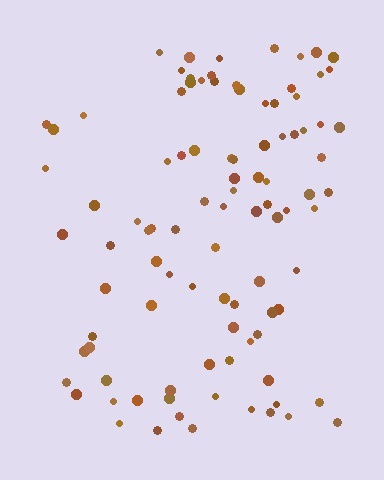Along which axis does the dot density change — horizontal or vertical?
Horizontal.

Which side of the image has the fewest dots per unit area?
The left.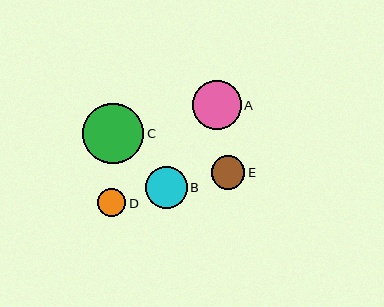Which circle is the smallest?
Circle D is the smallest with a size of approximately 28 pixels.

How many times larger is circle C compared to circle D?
Circle C is approximately 2.2 times the size of circle D.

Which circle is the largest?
Circle C is the largest with a size of approximately 61 pixels.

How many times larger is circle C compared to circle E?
Circle C is approximately 1.8 times the size of circle E.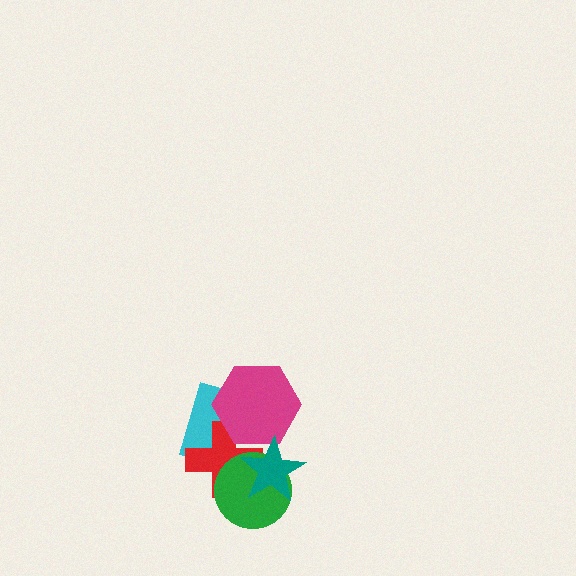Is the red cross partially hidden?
Yes, it is partially covered by another shape.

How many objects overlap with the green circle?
2 objects overlap with the green circle.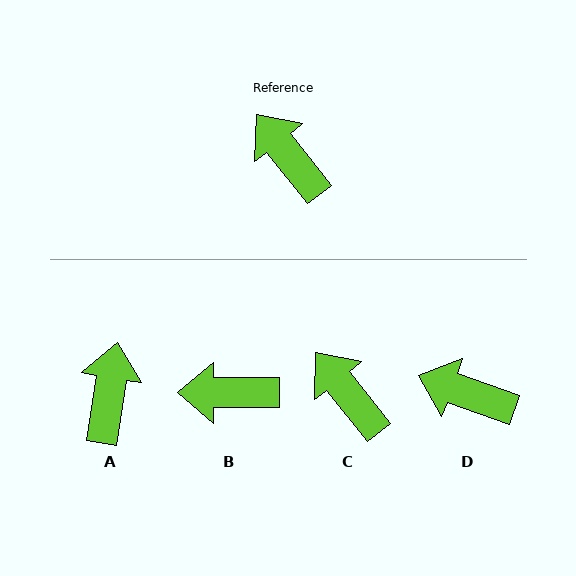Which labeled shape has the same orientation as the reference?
C.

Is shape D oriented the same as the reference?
No, it is off by about 32 degrees.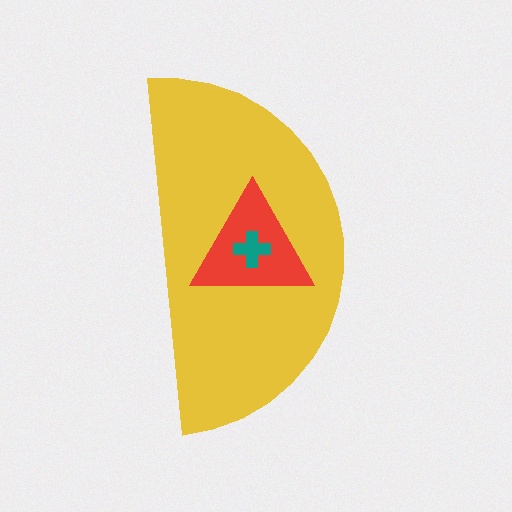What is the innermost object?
The teal cross.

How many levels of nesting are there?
3.